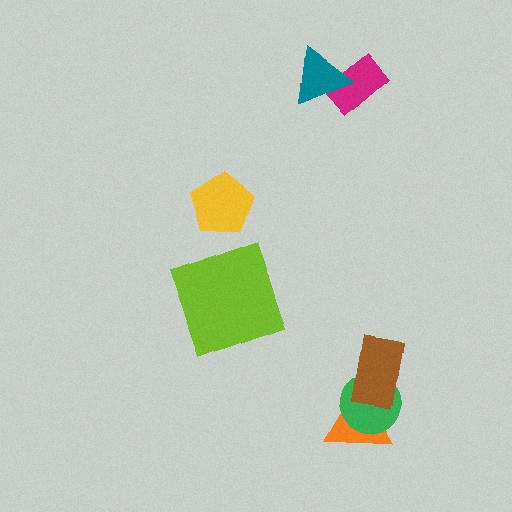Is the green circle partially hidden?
Yes, it is partially covered by another shape.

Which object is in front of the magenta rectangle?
The teal triangle is in front of the magenta rectangle.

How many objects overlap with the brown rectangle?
2 objects overlap with the brown rectangle.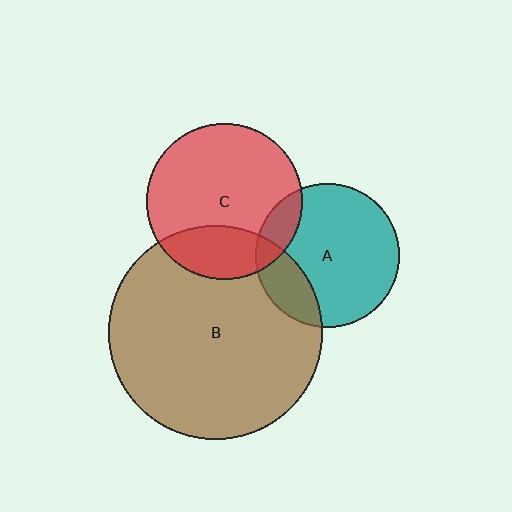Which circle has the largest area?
Circle B (brown).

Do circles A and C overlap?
Yes.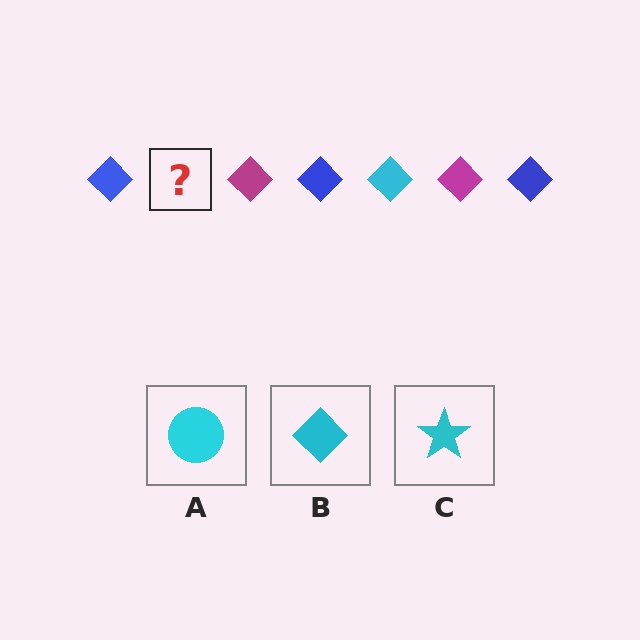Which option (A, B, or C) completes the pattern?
B.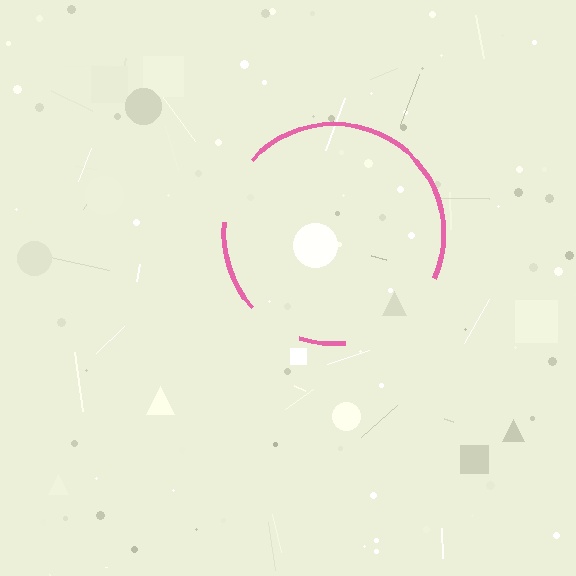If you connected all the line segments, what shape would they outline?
They would outline a circle.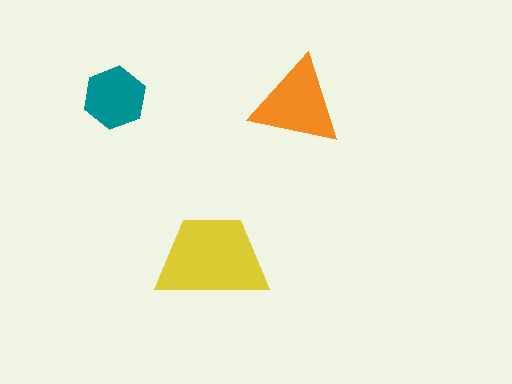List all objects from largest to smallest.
The yellow trapezoid, the orange triangle, the teal hexagon.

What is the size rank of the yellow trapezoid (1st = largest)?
1st.